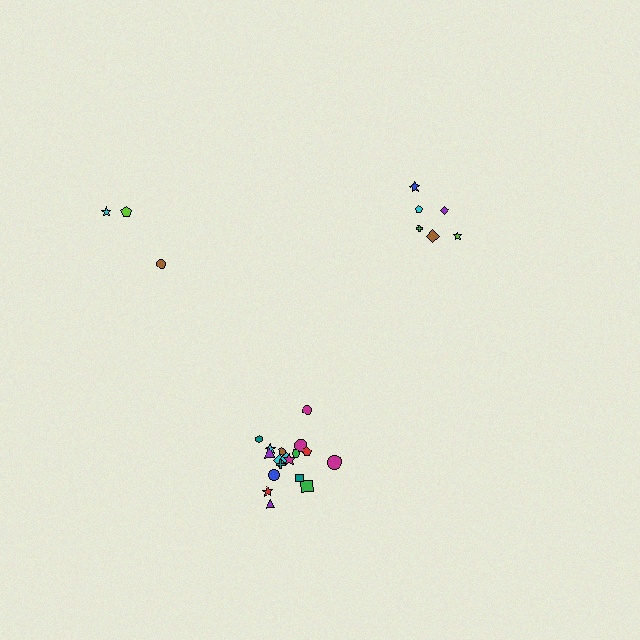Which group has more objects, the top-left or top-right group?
The top-right group.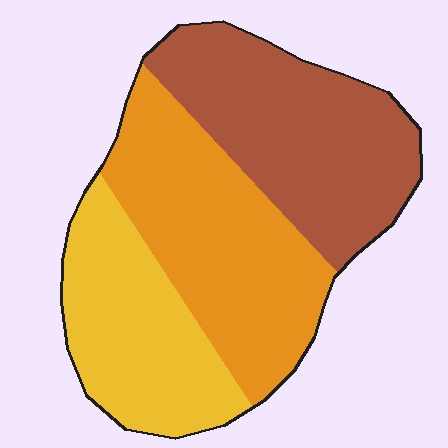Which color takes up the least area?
Yellow, at roughly 25%.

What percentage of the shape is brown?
Brown covers 36% of the shape.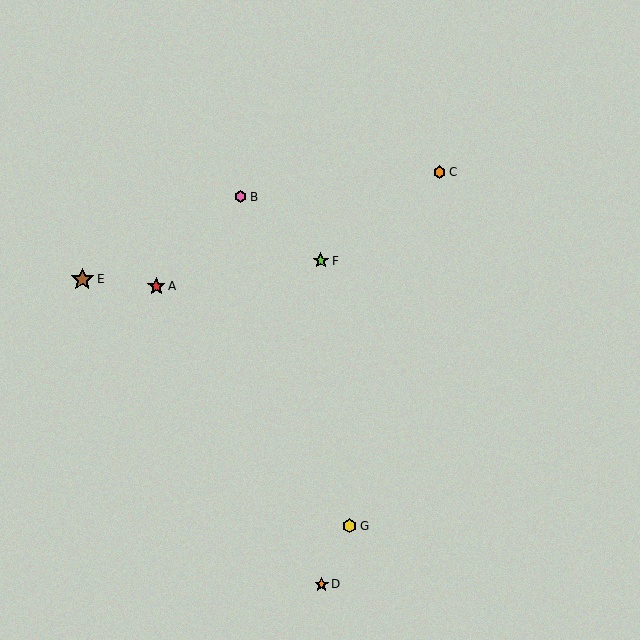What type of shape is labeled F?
Shape F is a lime star.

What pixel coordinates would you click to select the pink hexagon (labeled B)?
Click at (240, 197) to select the pink hexagon B.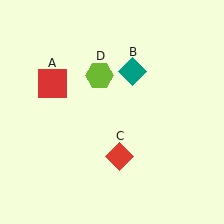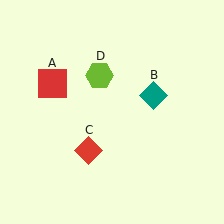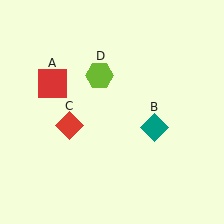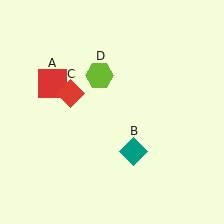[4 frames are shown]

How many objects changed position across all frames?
2 objects changed position: teal diamond (object B), red diamond (object C).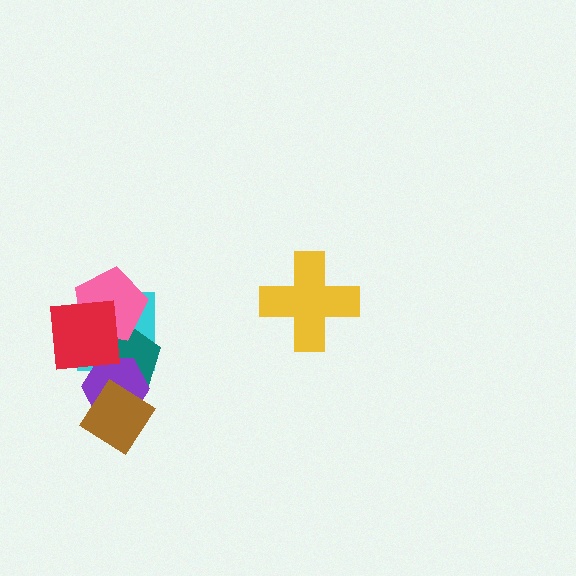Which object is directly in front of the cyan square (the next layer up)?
The teal pentagon is directly in front of the cyan square.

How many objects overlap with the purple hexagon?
4 objects overlap with the purple hexagon.